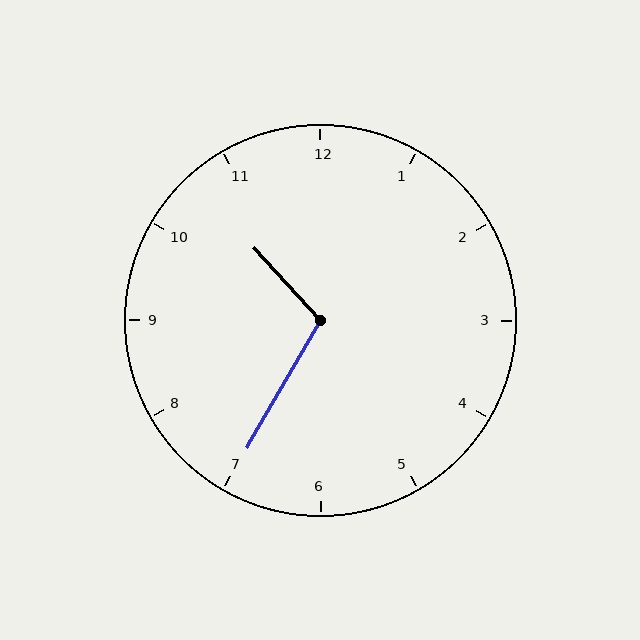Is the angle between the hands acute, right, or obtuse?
It is obtuse.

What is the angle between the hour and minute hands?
Approximately 108 degrees.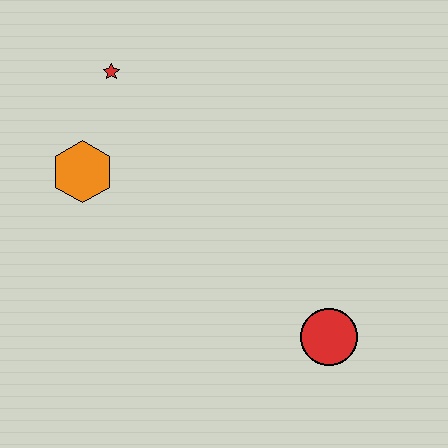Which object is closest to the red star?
The orange hexagon is closest to the red star.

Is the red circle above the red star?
No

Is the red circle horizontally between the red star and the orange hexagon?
No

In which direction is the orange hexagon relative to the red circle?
The orange hexagon is to the left of the red circle.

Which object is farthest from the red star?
The red circle is farthest from the red star.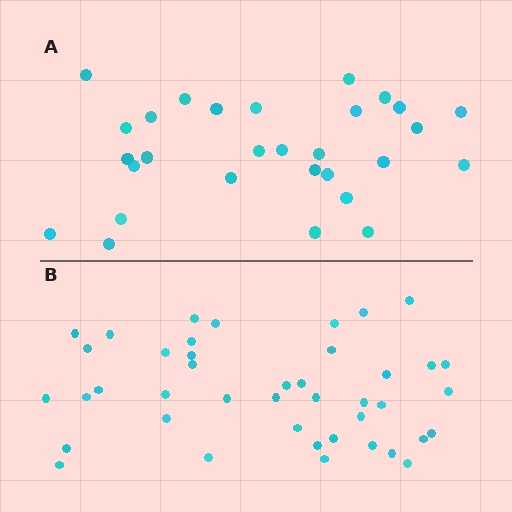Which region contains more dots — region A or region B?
Region B (the bottom region) has more dots.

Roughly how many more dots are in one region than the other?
Region B has approximately 15 more dots than region A.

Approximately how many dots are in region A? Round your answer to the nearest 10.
About 30 dots. (The exact count is 29, which rounds to 30.)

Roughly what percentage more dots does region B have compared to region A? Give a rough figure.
About 45% more.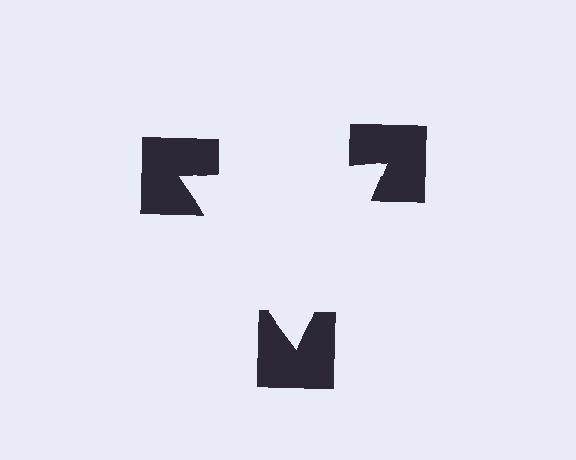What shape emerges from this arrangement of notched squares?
An illusory triangle — its edges are inferred from the aligned wedge cuts in the notched squares, not physically drawn.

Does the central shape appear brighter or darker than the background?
It typically appears slightly brighter than the background, even though no actual brightness change is drawn.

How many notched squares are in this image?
There are 3 — one at each vertex of the illusory triangle.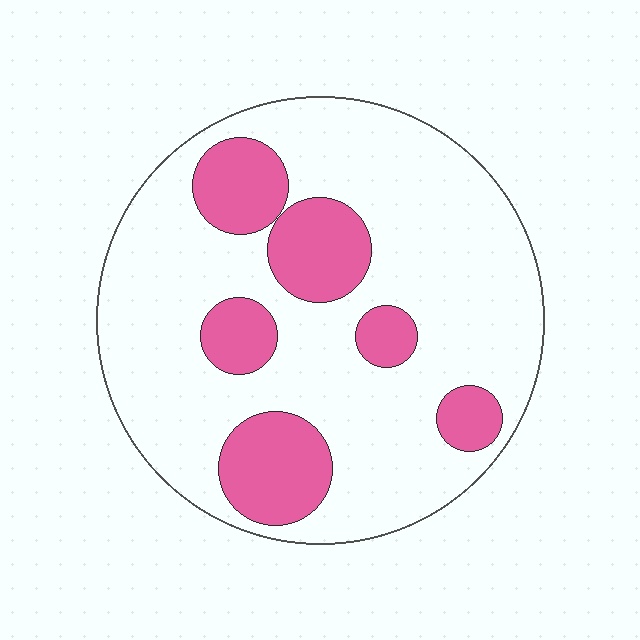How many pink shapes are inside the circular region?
6.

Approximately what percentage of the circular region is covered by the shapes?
Approximately 25%.